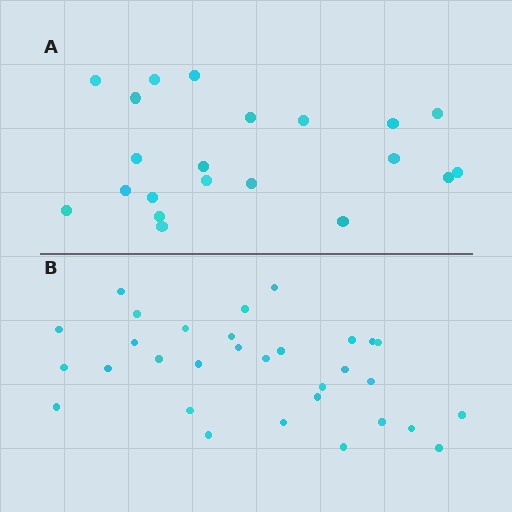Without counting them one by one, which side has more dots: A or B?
Region B (the bottom region) has more dots.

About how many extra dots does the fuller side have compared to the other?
Region B has roughly 10 or so more dots than region A.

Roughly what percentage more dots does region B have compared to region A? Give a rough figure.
About 50% more.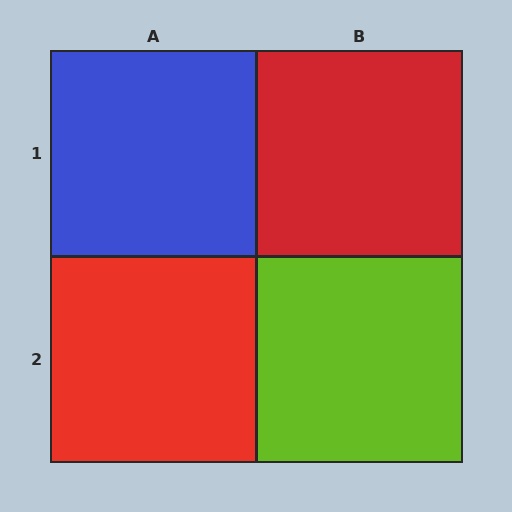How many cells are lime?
1 cell is lime.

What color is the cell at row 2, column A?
Red.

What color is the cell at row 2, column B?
Lime.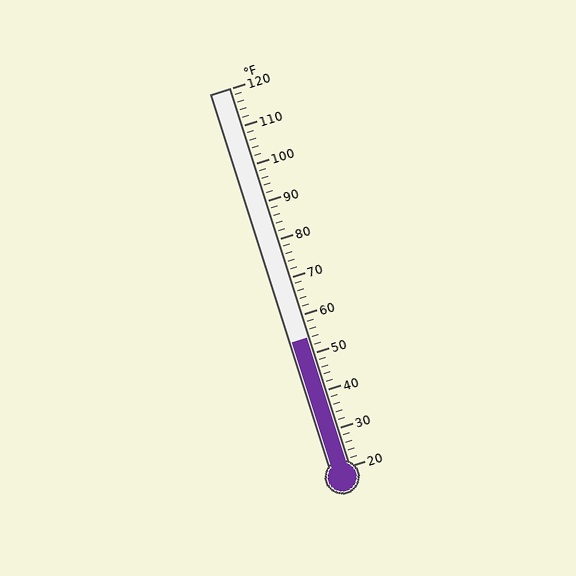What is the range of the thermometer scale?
The thermometer scale ranges from 20°F to 120°F.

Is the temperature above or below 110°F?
The temperature is below 110°F.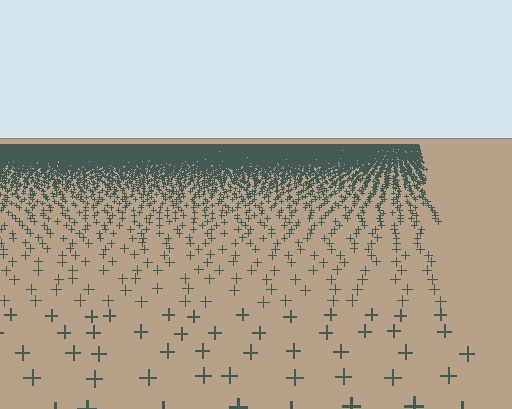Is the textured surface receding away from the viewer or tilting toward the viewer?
The surface is receding away from the viewer. Texture elements get smaller and denser toward the top.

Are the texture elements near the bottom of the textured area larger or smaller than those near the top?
Larger. Near the bottom, elements are closer to the viewer and appear at a bigger on-screen size.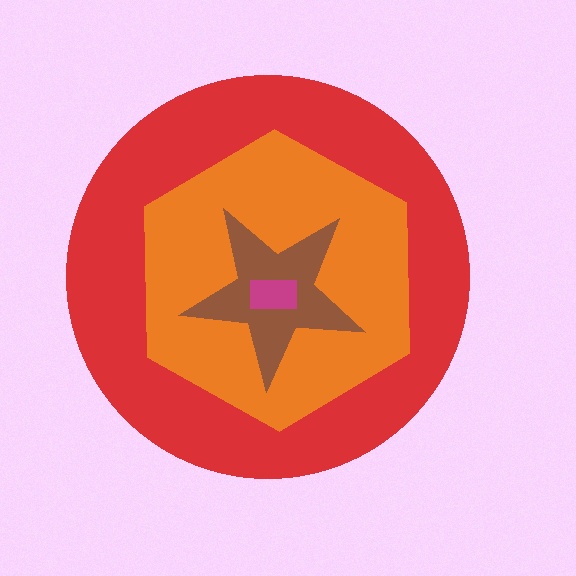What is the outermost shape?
The red circle.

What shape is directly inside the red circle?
The orange hexagon.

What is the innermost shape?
The magenta rectangle.